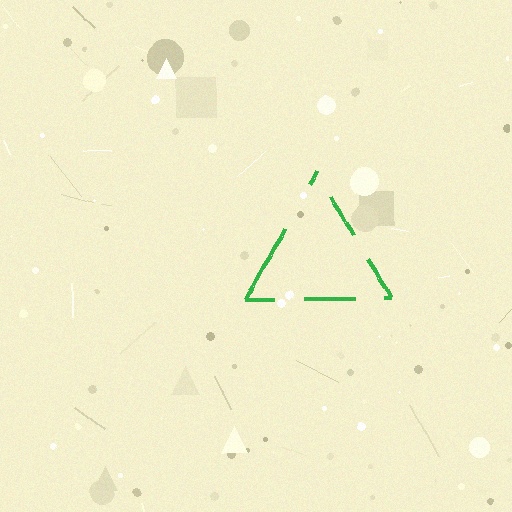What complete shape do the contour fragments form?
The contour fragments form a triangle.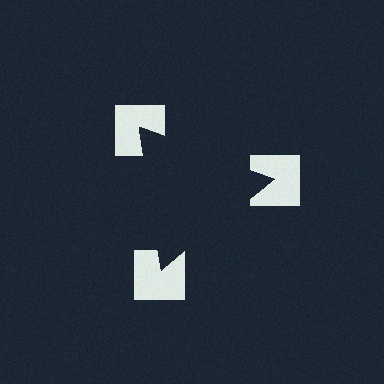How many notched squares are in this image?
There are 3 — one at each vertex of the illusory triangle.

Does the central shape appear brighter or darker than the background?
It typically appears slightly darker than the background, even though no actual brightness change is drawn.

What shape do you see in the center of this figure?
An illusory triangle — its edges are inferred from the aligned wedge cuts in the notched squares, not physically drawn.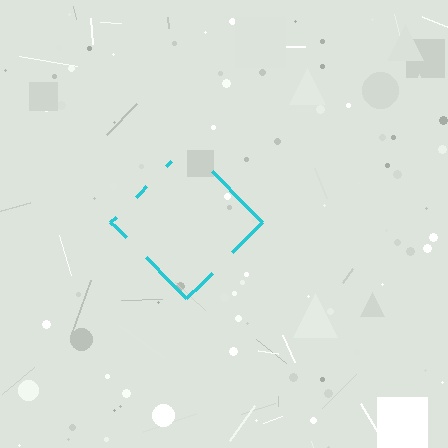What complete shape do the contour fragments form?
The contour fragments form a diamond.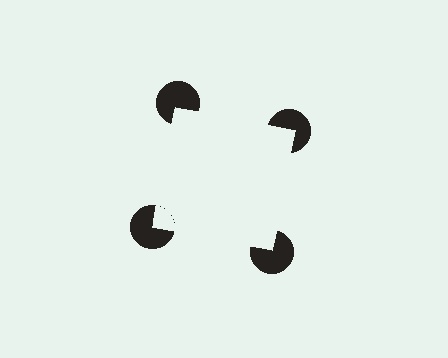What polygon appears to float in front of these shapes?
An illusory square — its edges are inferred from the aligned wedge cuts in the pac-man discs, not physically drawn.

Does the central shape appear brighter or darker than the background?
It typically appears slightly brighter than the background, even though no actual brightness change is drawn.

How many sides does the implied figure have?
4 sides.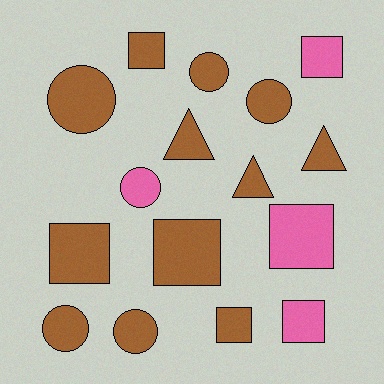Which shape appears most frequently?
Square, with 7 objects.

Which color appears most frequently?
Brown, with 12 objects.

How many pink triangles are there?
There are no pink triangles.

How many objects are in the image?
There are 16 objects.